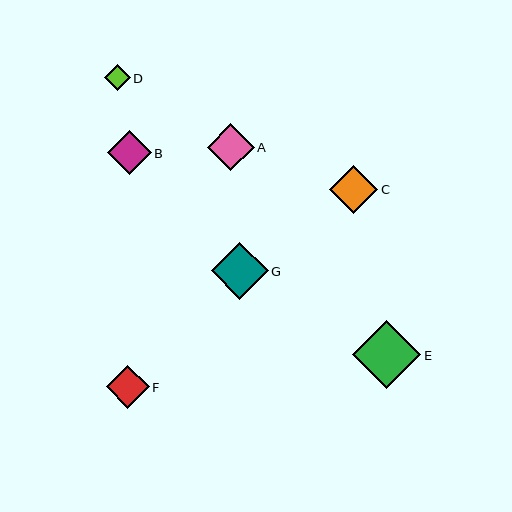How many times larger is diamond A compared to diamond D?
Diamond A is approximately 1.8 times the size of diamond D.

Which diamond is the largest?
Diamond E is the largest with a size of approximately 68 pixels.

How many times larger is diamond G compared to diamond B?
Diamond G is approximately 1.3 times the size of diamond B.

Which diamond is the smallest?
Diamond D is the smallest with a size of approximately 26 pixels.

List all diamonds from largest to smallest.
From largest to smallest: E, G, C, A, B, F, D.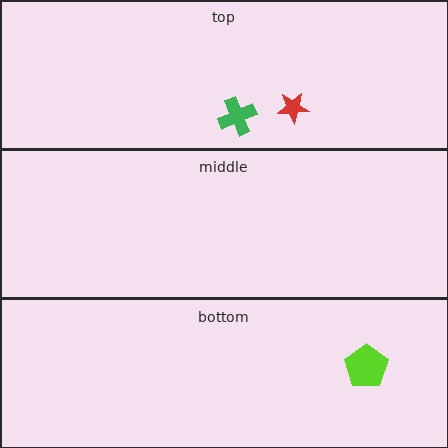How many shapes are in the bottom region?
1.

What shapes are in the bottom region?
The lime pentagon.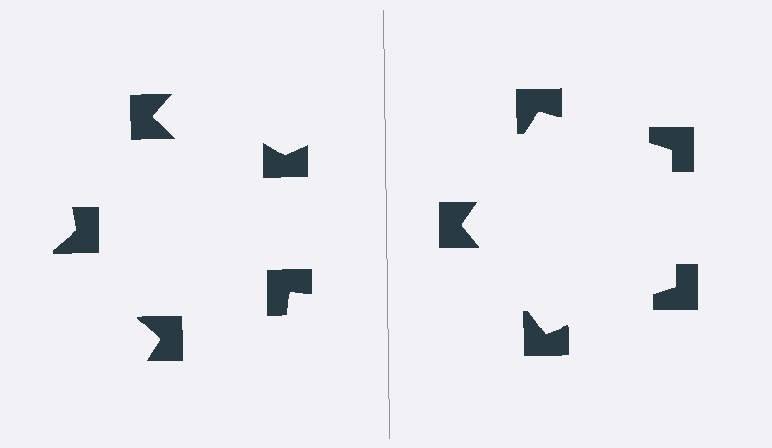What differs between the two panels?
The notched squares are positioned identically on both sides; only the wedge orientations differ. On the right they align to a pentagon; on the left they are misaligned.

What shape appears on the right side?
An illusory pentagon.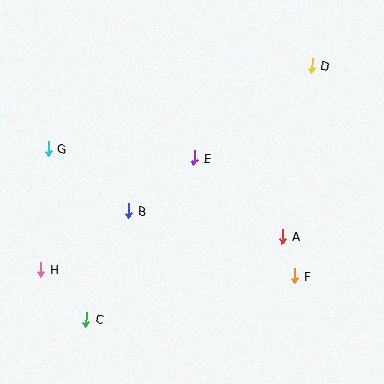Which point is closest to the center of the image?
Point E at (194, 158) is closest to the center.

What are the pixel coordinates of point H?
Point H is at (41, 269).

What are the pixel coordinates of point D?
Point D is at (312, 65).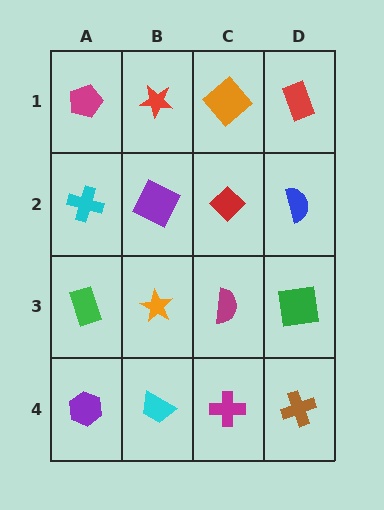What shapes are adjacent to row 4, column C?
A magenta semicircle (row 3, column C), a cyan trapezoid (row 4, column B), a brown cross (row 4, column D).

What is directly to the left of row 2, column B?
A cyan cross.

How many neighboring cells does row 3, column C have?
4.